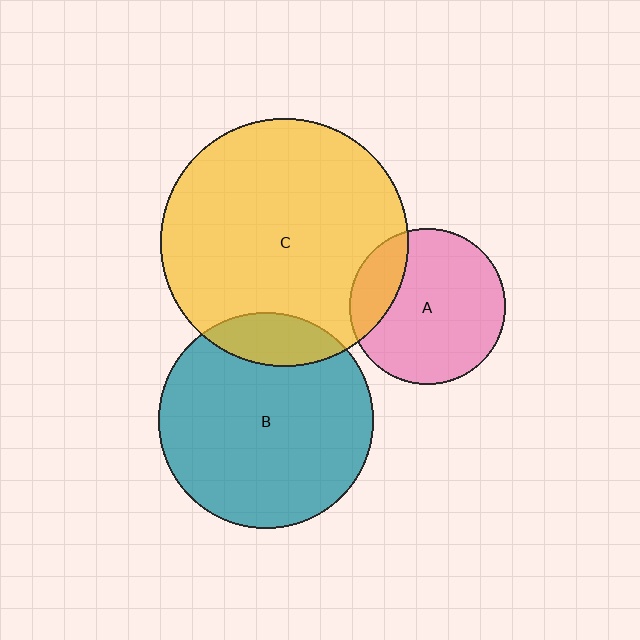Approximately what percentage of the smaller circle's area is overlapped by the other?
Approximately 15%.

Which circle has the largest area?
Circle C (yellow).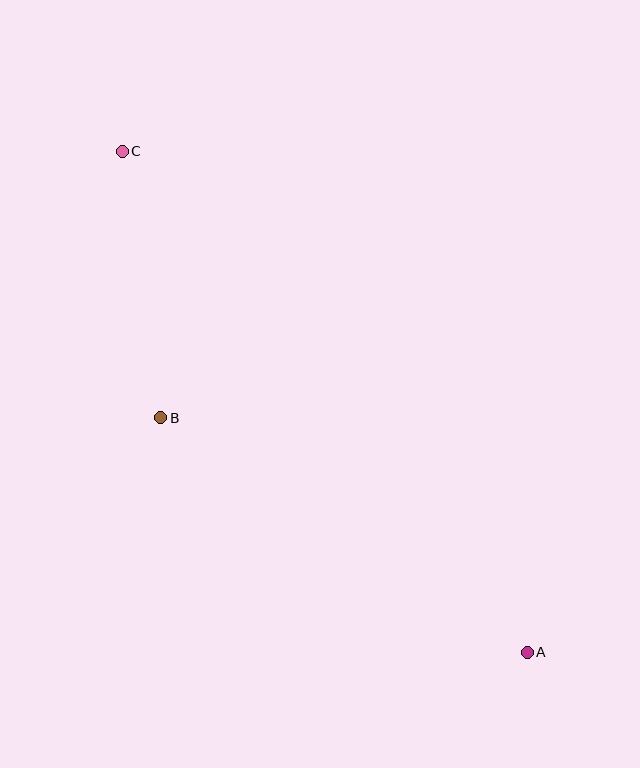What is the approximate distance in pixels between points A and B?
The distance between A and B is approximately 435 pixels.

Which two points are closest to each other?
Points B and C are closest to each other.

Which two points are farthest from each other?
Points A and C are farthest from each other.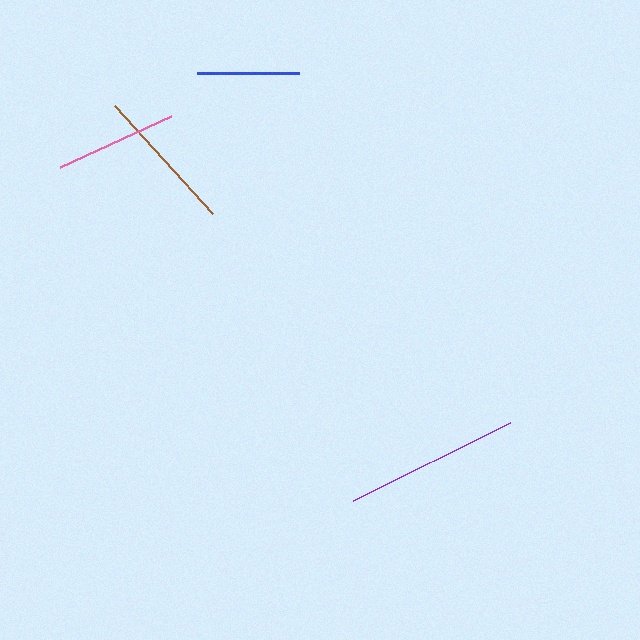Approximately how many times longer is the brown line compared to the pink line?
The brown line is approximately 1.2 times the length of the pink line.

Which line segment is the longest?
The purple line is the longest at approximately 176 pixels.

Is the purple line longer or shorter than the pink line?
The purple line is longer than the pink line.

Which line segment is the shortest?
The blue line is the shortest at approximately 102 pixels.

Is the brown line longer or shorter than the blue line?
The brown line is longer than the blue line.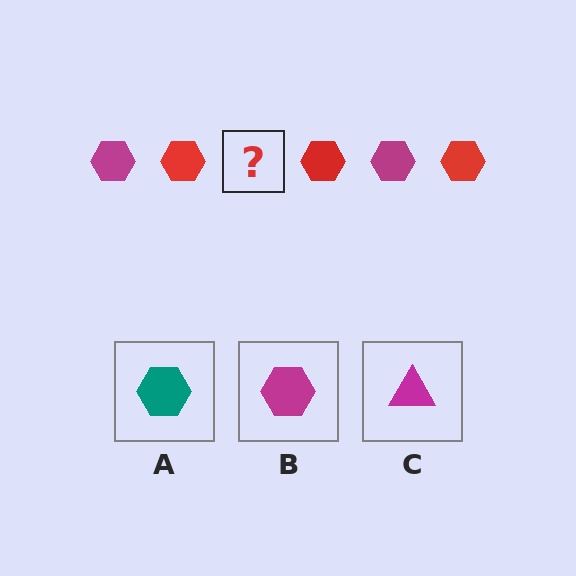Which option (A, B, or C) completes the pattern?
B.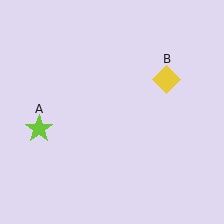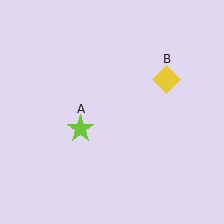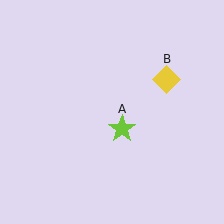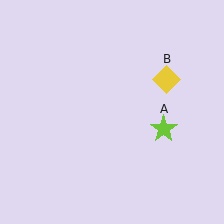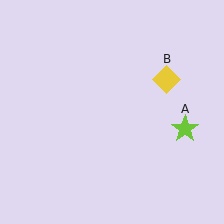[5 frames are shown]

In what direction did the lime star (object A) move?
The lime star (object A) moved right.